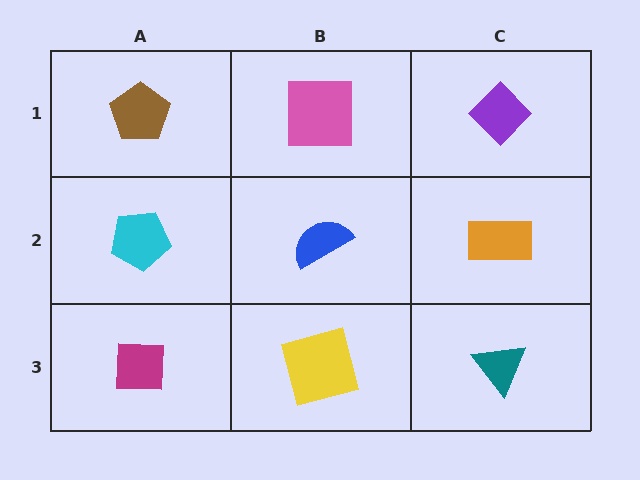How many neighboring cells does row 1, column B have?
3.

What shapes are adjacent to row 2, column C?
A purple diamond (row 1, column C), a teal triangle (row 3, column C), a blue semicircle (row 2, column B).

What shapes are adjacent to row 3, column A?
A cyan pentagon (row 2, column A), a yellow square (row 3, column B).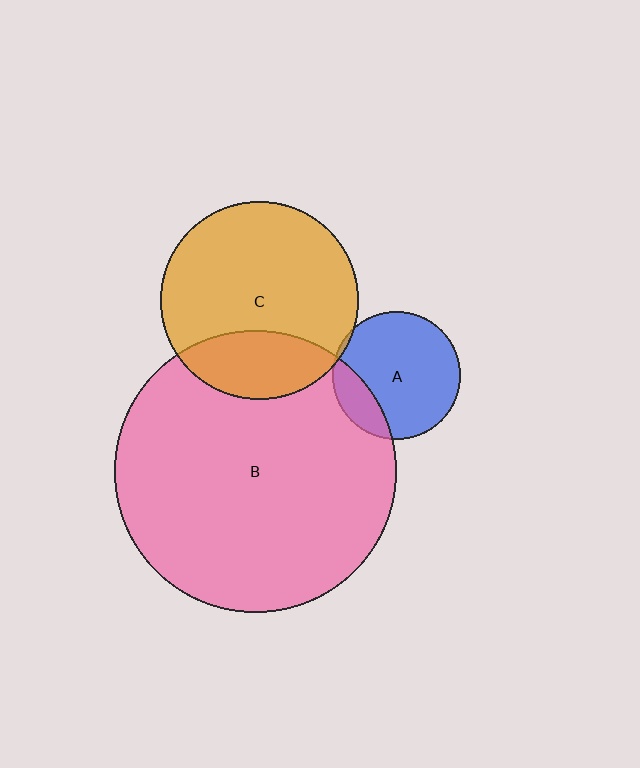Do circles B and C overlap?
Yes.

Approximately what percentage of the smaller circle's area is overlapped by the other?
Approximately 25%.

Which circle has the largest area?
Circle B (pink).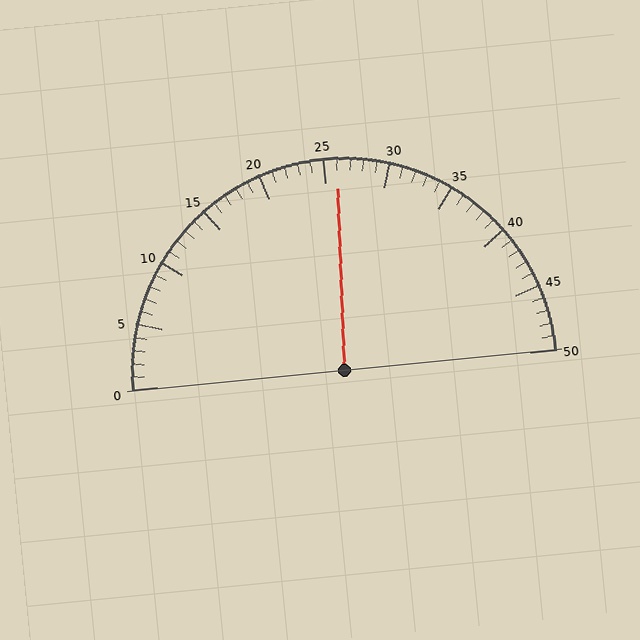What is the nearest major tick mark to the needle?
The nearest major tick mark is 25.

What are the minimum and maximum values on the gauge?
The gauge ranges from 0 to 50.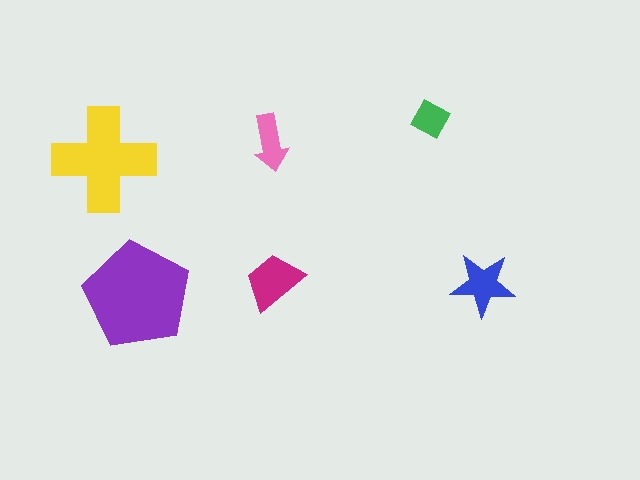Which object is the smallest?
The green diamond.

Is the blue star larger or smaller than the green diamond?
Larger.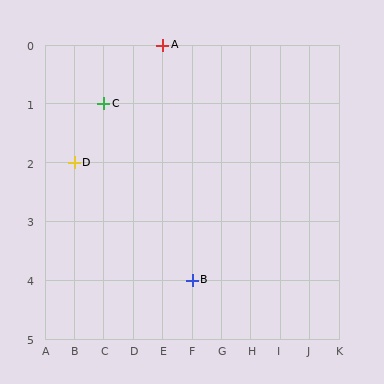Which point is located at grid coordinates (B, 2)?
Point D is at (B, 2).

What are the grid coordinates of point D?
Point D is at grid coordinates (B, 2).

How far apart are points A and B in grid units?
Points A and B are 1 column and 4 rows apart (about 4.1 grid units diagonally).